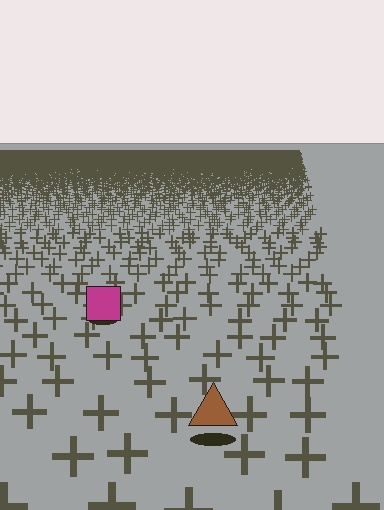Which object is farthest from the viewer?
The magenta square is farthest from the viewer. It appears smaller and the ground texture around it is denser.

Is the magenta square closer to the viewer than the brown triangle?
No. The brown triangle is closer — you can tell from the texture gradient: the ground texture is coarser near it.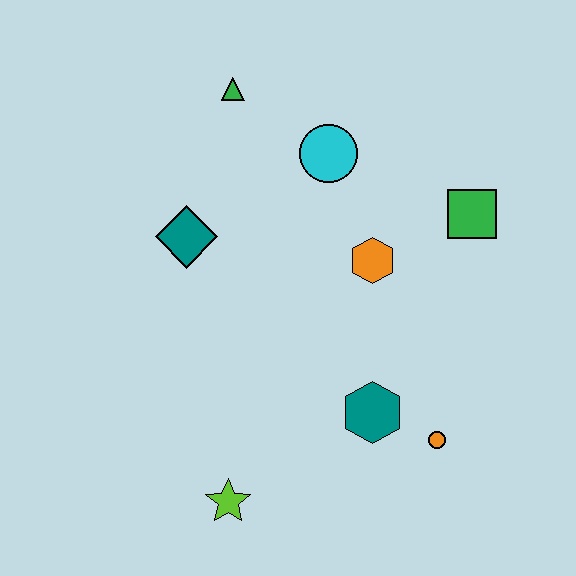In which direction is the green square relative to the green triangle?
The green square is to the right of the green triangle.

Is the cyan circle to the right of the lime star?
Yes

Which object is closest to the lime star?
The teal hexagon is closest to the lime star.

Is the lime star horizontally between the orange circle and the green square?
No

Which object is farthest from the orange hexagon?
The lime star is farthest from the orange hexagon.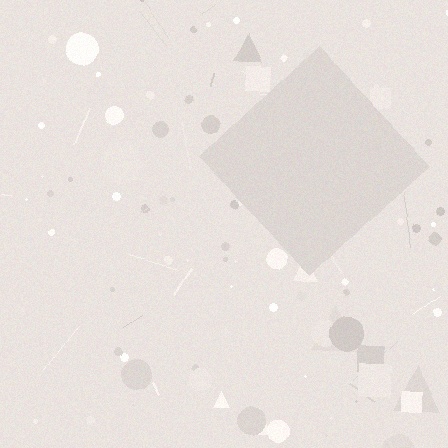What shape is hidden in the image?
A diamond is hidden in the image.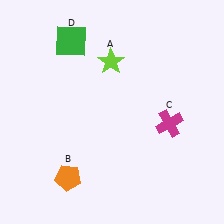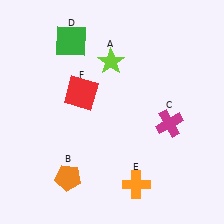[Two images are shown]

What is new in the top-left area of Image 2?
A red square (F) was added in the top-left area of Image 2.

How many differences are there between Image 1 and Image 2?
There are 2 differences between the two images.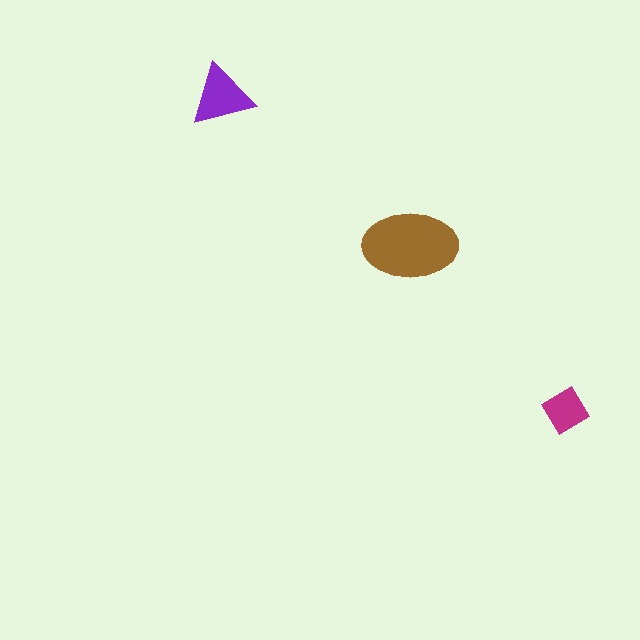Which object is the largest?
The brown ellipse.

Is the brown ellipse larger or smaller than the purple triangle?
Larger.